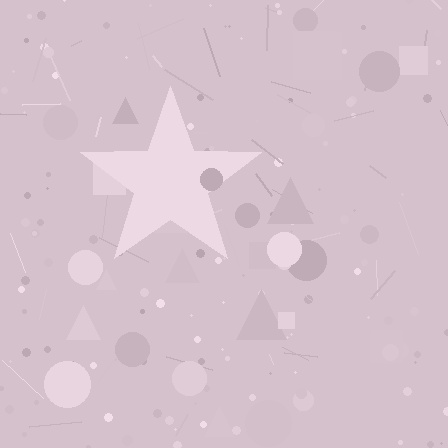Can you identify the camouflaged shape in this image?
The camouflaged shape is a star.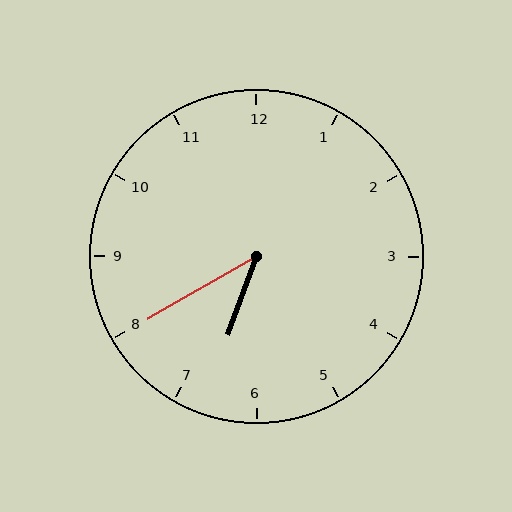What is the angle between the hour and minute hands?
Approximately 40 degrees.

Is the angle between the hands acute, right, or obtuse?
It is acute.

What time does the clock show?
6:40.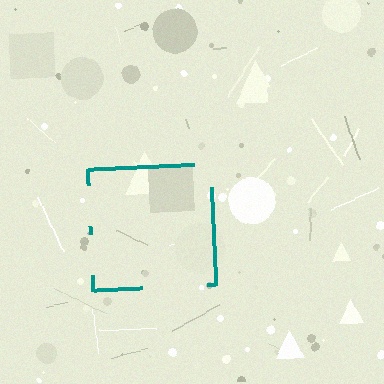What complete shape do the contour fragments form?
The contour fragments form a square.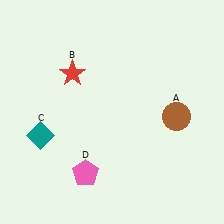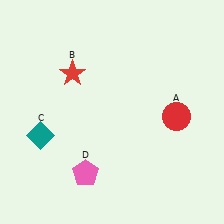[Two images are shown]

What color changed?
The circle (A) changed from brown in Image 1 to red in Image 2.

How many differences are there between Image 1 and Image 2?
There is 1 difference between the two images.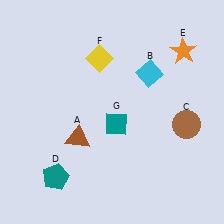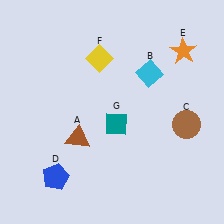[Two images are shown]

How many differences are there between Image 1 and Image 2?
There is 1 difference between the two images.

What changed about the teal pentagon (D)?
In Image 1, D is teal. In Image 2, it changed to blue.